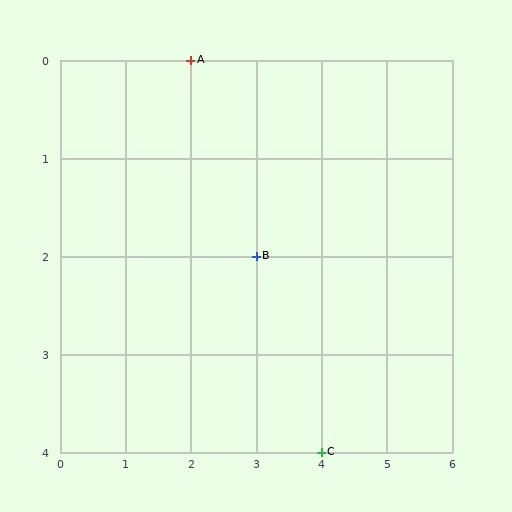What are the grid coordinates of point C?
Point C is at grid coordinates (4, 4).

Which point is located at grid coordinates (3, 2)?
Point B is at (3, 2).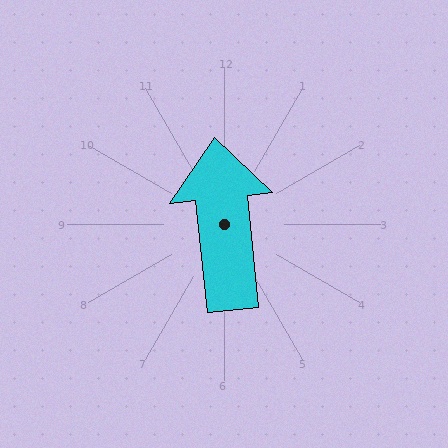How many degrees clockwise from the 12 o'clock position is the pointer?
Approximately 354 degrees.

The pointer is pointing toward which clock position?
Roughly 12 o'clock.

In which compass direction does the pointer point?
North.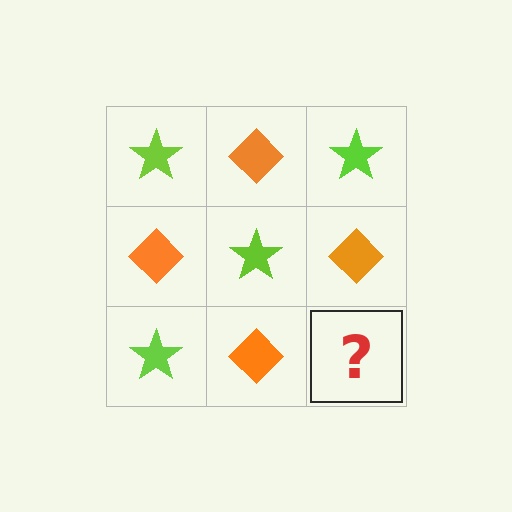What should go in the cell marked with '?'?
The missing cell should contain a lime star.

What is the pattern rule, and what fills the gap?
The rule is that it alternates lime star and orange diamond in a checkerboard pattern. The gap should be filled with a lime star.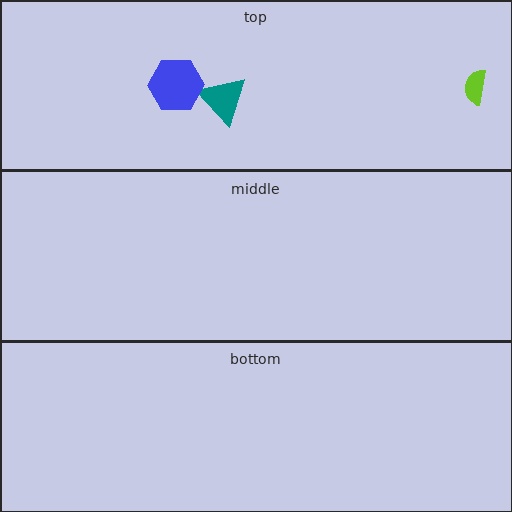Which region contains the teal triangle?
The top region.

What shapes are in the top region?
The teal triangle, the lime semicircle, the blue hexagon.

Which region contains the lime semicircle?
The top region.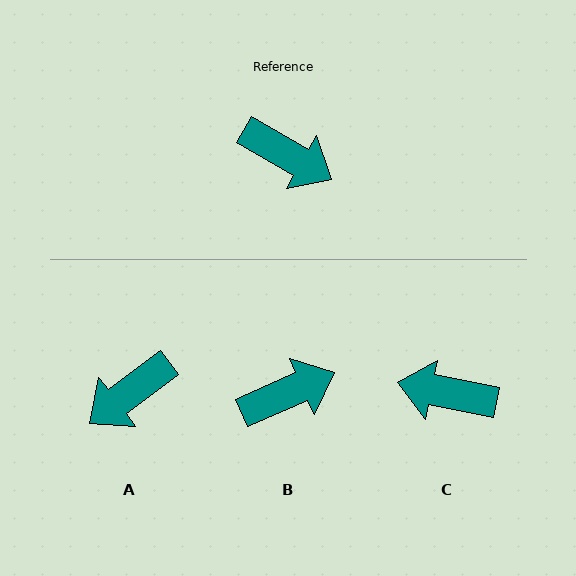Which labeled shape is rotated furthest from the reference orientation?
C, about 162 degrees away.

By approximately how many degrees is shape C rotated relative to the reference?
Approximately 162 degrees clockwise.